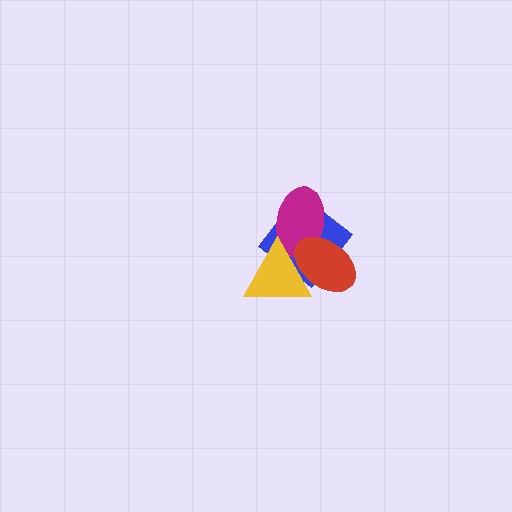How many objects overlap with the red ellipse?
3 objects overlap with the red ellipse.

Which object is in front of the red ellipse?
The yellow triangle is in front of the red ellipse.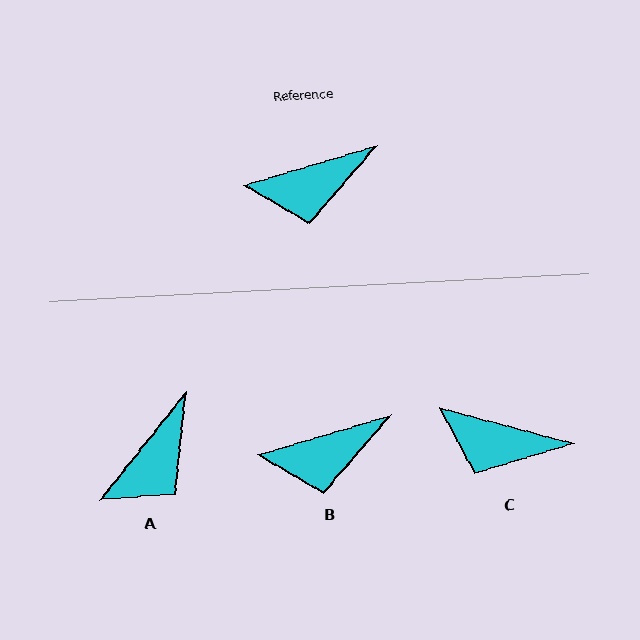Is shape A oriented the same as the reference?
No, it is off by about 35 degrees.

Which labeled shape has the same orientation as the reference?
B.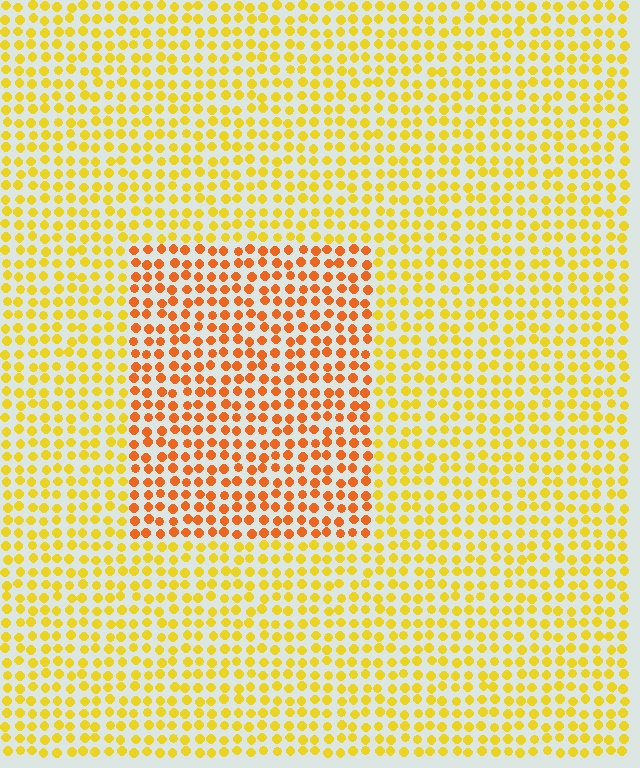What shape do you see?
I see a rectangle.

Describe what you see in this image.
The image is filled with small yellow elements in a uniform arrangement. A rectangle-shaped region is visible where the elements are tinted to a slightly different hue, forming a subtle color boundary.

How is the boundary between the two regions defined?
The boundary is defined purely by a slight shift in hue (about 32 degrees). Spacing, size, and orientation are identical on both sides.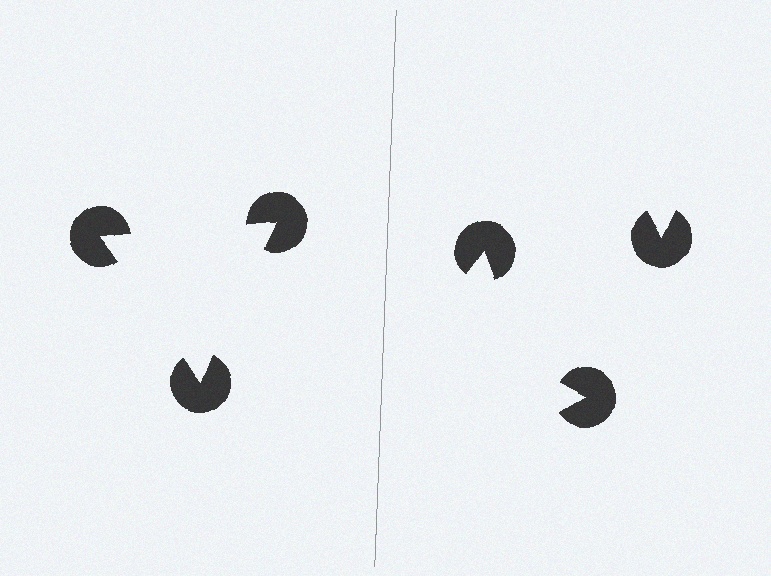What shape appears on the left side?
An illusory triangle.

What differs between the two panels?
The pac-man discs are positioned identically on both sides; only the wedge orientations differ. On the left they align to a triangle; on the right they are misaligned.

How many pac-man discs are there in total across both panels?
6 — 3 on each side.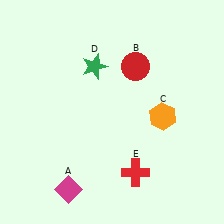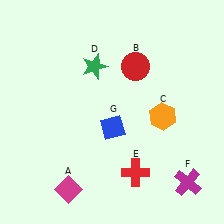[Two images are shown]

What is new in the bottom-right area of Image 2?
A magenta cross (F) was added in the bottom-right area of Image 2.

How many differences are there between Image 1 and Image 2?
There are 2 differences between the two images.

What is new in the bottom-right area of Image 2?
A blue diamond (G) was added in the bottom-right area of Image 2.